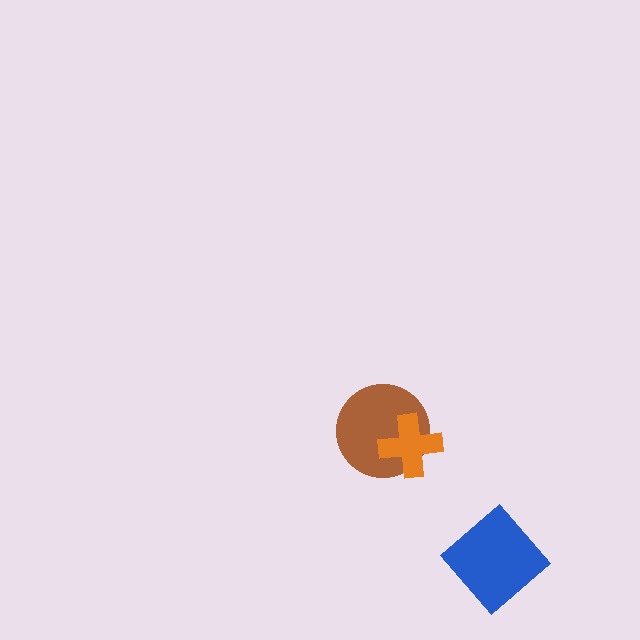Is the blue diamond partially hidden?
No, no other shape covers it.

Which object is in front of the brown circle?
The orange cross is in front of the brown circle.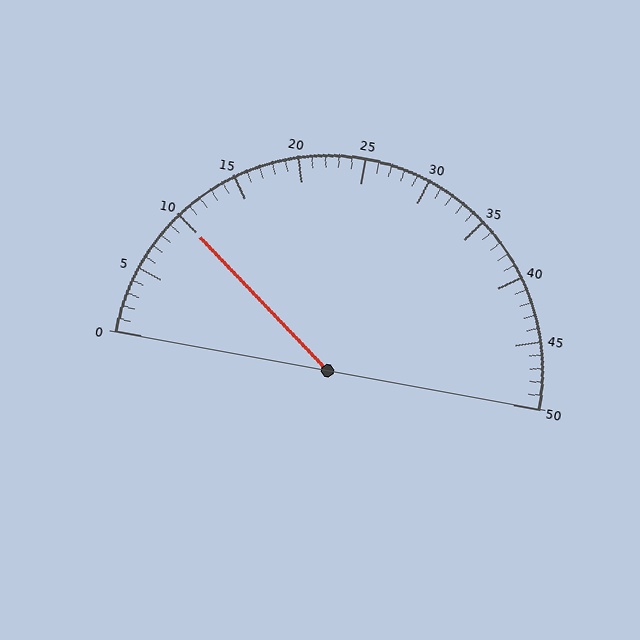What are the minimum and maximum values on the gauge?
The gauge ranges from 0 to 50.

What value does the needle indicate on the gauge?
The needle indicates approximately 10.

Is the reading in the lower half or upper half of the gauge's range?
The reading is in the lower half of the range (0 to 50).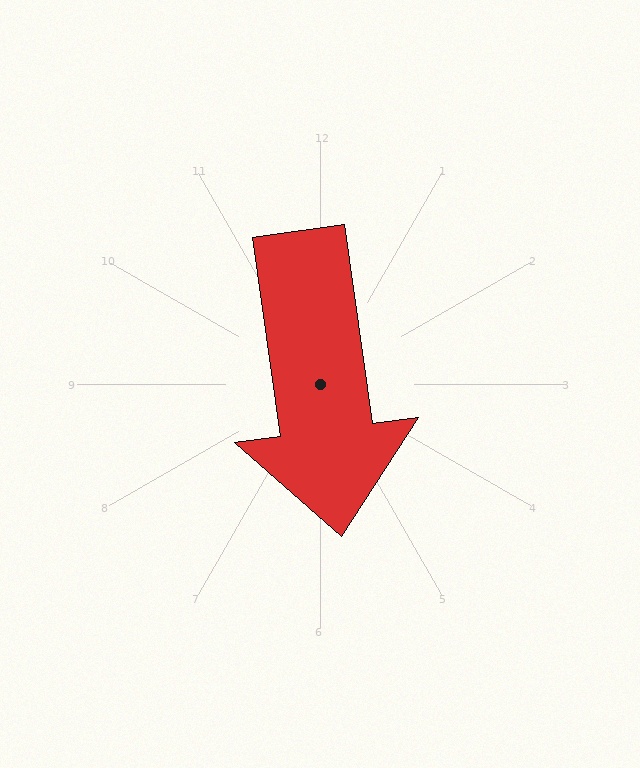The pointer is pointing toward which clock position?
Roughly 6 o'clock.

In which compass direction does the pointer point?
South.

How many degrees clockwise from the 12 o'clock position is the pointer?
Approximately 172 degrees.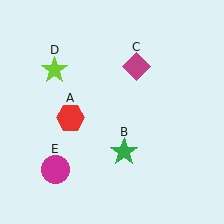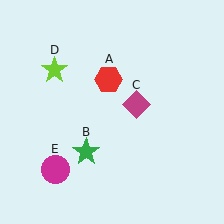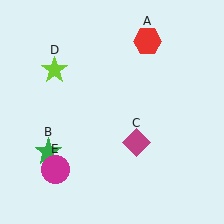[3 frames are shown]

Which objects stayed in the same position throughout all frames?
Lime star (object D) and magenta circle (object E) remained stationary.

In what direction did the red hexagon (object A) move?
The red hexagon (object A) moved up and to the right.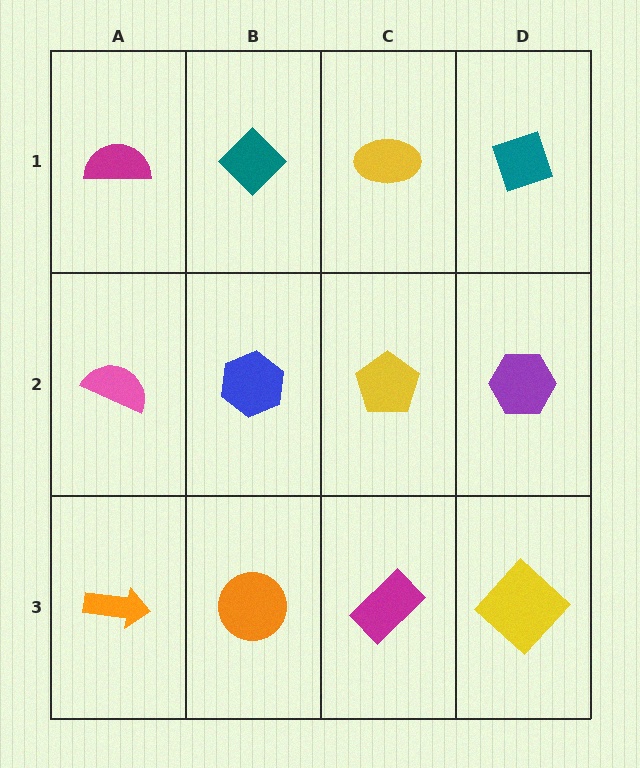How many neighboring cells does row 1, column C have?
3.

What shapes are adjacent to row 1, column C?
A yellow pentagon (row 2, column C), a teal diamond (row 1, column B), a teal diamond (row 1, column D).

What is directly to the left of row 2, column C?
A blue hexagon.